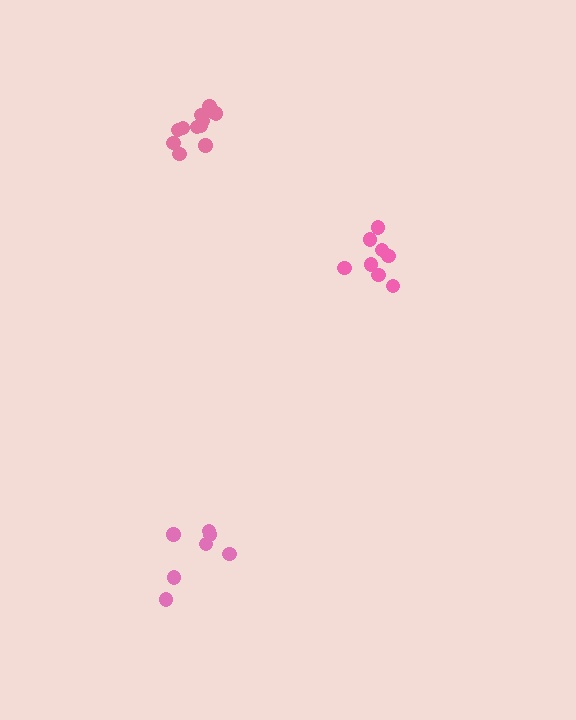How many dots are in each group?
Group 1: 12 dots, Group 2: 8 dots, Group 3: 7 dots (27 total).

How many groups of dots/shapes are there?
There are 3 groups.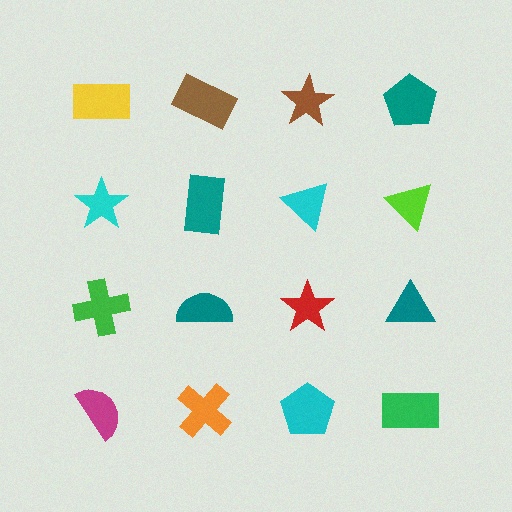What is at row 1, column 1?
A yellow rectangle.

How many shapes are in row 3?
4 shapes.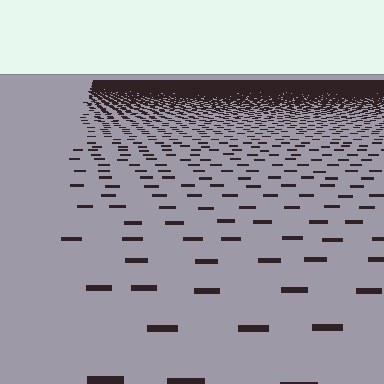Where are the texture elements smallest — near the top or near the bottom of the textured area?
Near the top.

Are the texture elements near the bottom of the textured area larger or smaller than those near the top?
Larger. Near the bottom, elements are closer to the viewer and appear at a bigger on-screen size.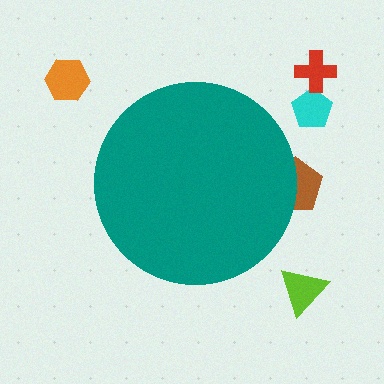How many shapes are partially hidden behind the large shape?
1 shape is partially hidden.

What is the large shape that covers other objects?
A teal circle.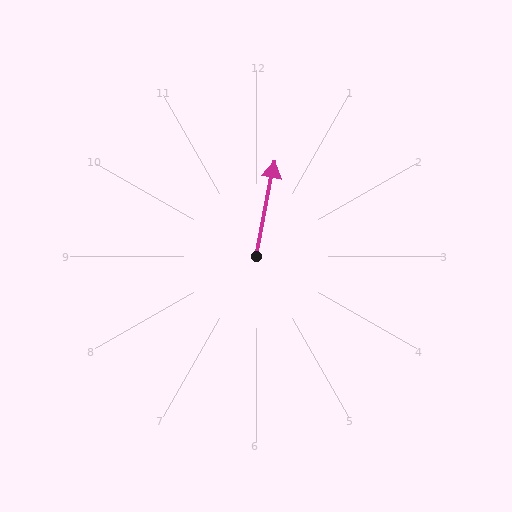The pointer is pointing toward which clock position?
Roughly 12 o'clock.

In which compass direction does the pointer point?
North.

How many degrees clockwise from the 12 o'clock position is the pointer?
Approximately 11 degrees.